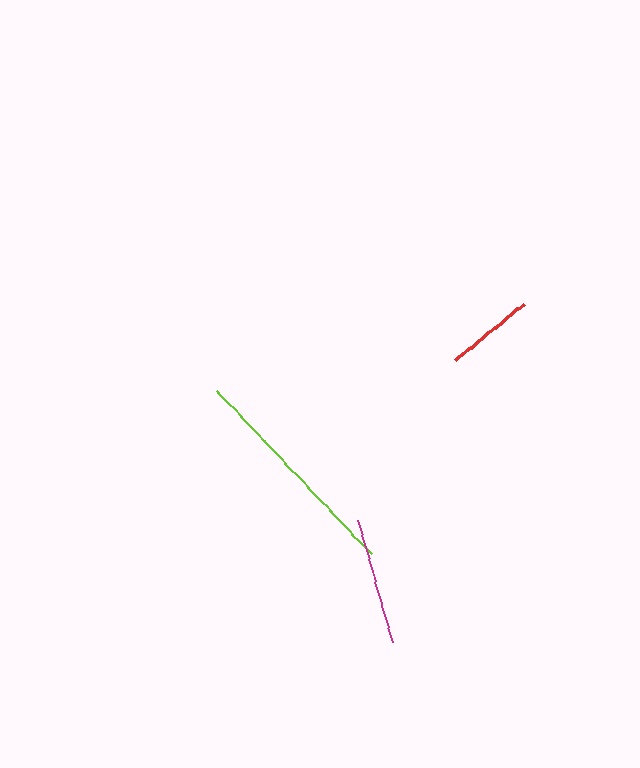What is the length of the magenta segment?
The magenta segment is approximately 127 pixels long.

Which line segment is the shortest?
The red line is the shortest at approximately 88 pixels.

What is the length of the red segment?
The red segment is approximately 88 pixels long.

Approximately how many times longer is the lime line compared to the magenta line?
The lime line is approximately 1.8 times the length of the magenta line.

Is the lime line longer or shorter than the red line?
The lime line is longer than the red line.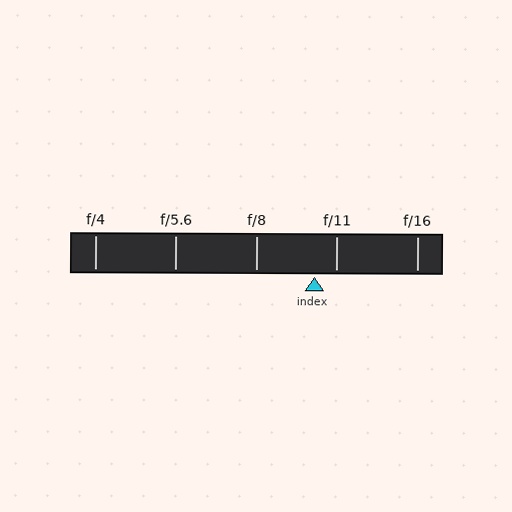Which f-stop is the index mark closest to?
The index mark is closest to f/11.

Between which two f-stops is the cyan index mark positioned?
The index mark is between f/8 and f/11.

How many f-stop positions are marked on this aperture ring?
There are 5 f-stop positions marked.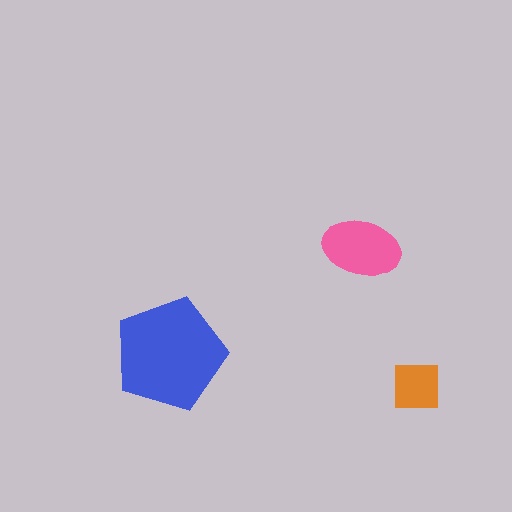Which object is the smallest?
The orange square.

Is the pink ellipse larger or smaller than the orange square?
Larger.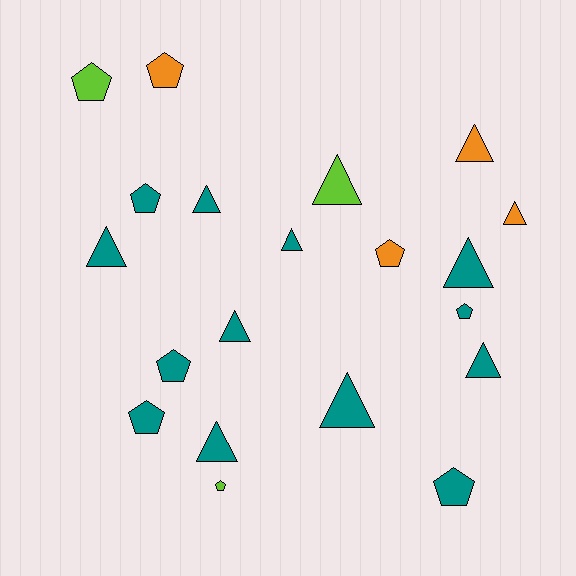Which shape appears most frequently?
Triangle, with 11 objects.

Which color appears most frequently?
Teal, with 13 objects.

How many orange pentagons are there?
There are 2 orange pentagons.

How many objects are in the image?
There are 20 objects.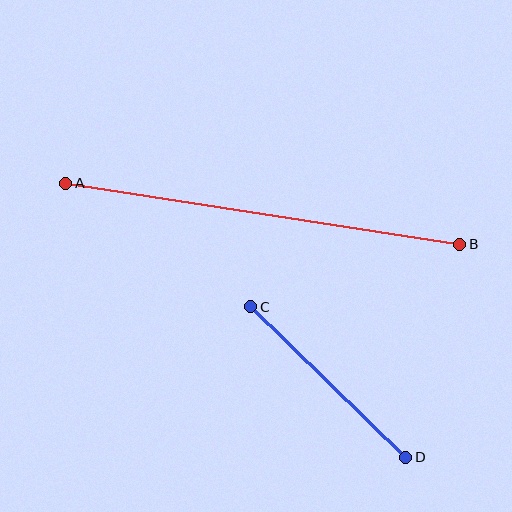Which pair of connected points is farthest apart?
Points A and B are farthest apart.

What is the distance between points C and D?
The distance is approximately 216 pixels.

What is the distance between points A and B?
The distance is approximately 399 pixels.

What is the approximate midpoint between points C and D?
The midpoint is at approximately (328, 382) pixels.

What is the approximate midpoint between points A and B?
The midpoint is at approximately (263, 214) pixels.